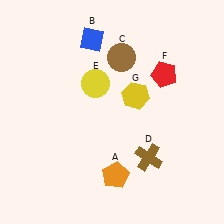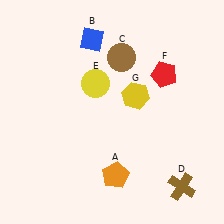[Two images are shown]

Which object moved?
The brown cross (D) moved right.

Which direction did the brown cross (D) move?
The brown cross (D) moved right.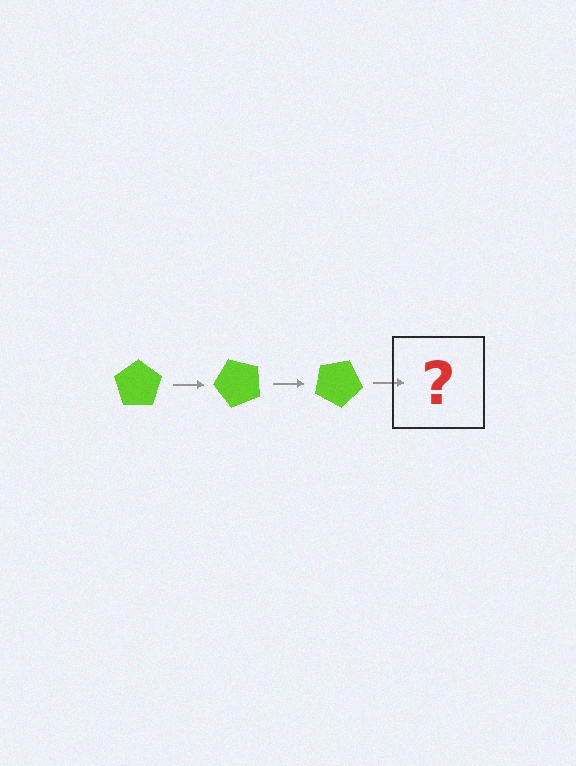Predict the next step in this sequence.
The next step is a lime pentagon rotated 150 degrees.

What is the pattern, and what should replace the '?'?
The pattern is that the pentagon rotates 50 degrees each step. The '?' should be a lime pentagon rotated 150 degrees.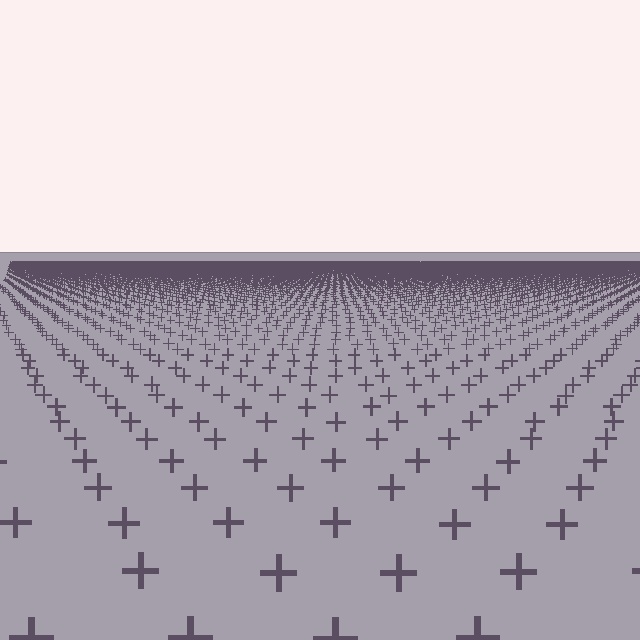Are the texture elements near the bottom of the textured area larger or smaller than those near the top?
Larger. Near the bottom, elements are closer to the viewer and appear at a bigger on-screen size.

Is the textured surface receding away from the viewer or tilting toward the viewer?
The surface is receding away from the viewer. Texture elements get smaller and denser toward the top.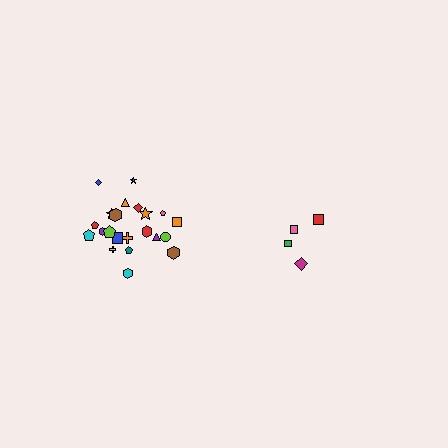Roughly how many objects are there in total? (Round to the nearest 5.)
Roughly 25 objects in total.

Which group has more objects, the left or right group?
The left group.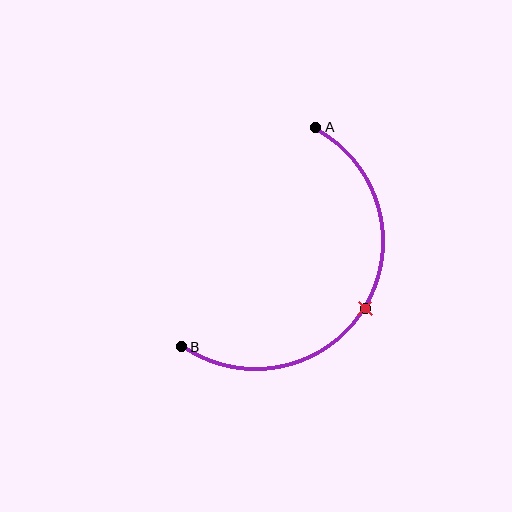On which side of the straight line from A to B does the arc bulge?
The arc bulges to the right of the straight line connecting A and B.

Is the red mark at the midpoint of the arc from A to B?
Yes. The red mark lies on the arc at equal arc-length from both A and B — it is the arc midpoint.